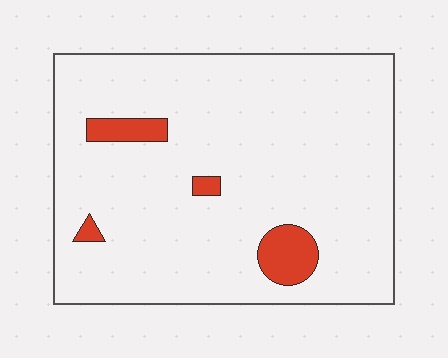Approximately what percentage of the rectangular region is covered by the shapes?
Approximately 5%.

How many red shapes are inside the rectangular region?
4.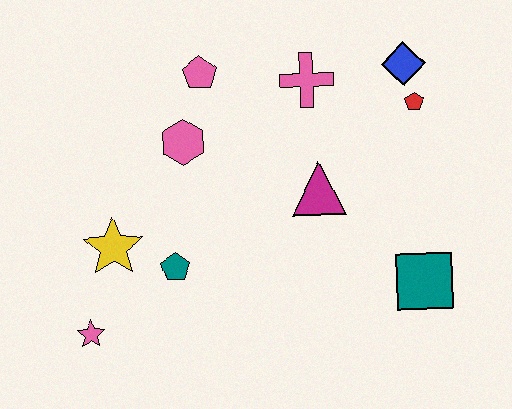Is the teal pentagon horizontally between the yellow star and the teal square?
Yes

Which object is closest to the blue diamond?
The red pentagon is closest to the blue diamond.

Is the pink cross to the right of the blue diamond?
No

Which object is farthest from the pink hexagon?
The teal square is farthest from the pink hexagon.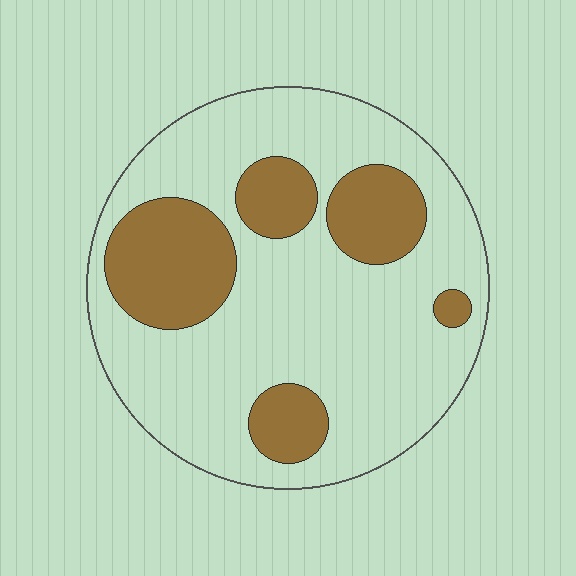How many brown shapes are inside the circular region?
5.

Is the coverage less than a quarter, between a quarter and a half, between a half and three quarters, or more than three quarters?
Between a quarter and a half.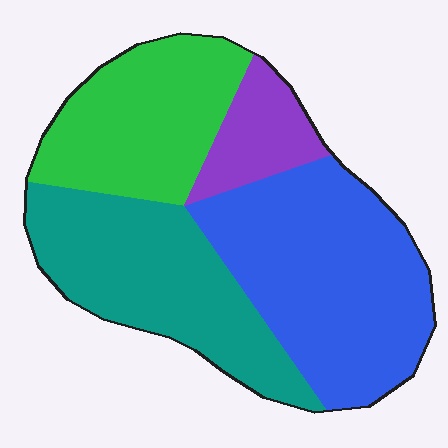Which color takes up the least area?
Purple, at roughly 10%.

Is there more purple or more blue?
Blue.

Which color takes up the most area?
Blue, at roughly 35%.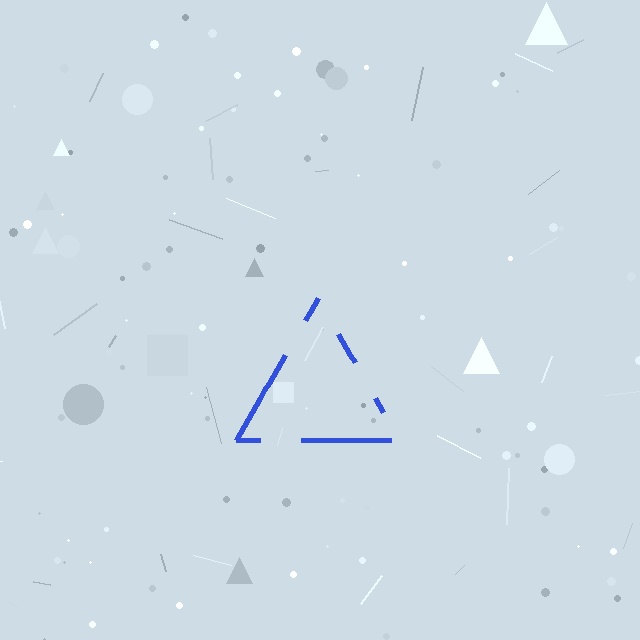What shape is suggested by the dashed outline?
The dashed outline suggests a triangle.